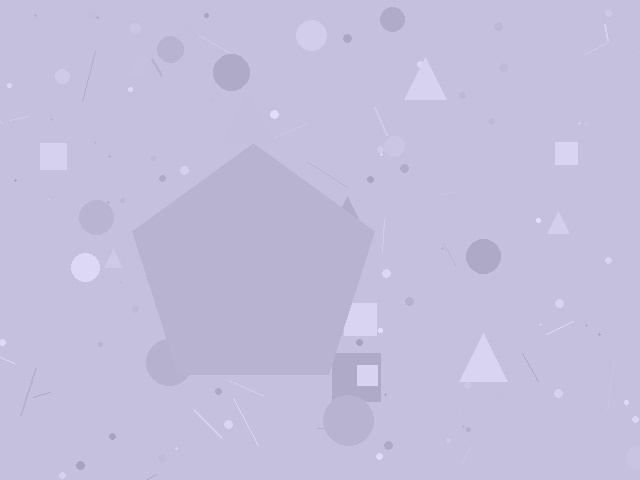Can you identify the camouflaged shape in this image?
The camouflaged shape is a pentagon.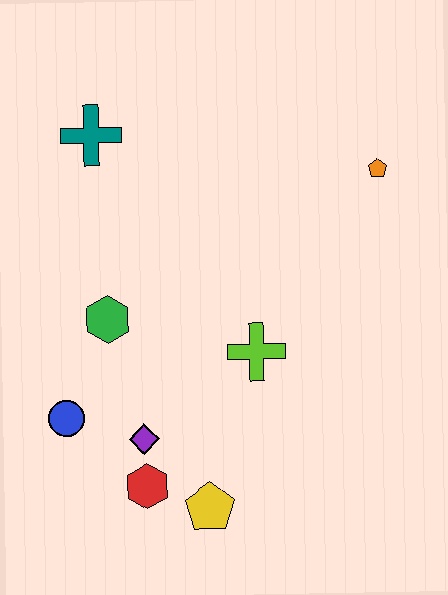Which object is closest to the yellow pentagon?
The red hexagon is closest to the yellow pentagon.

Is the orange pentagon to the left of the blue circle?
No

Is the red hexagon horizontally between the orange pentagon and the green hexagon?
Yes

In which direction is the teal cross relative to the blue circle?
The teal cross is above the blue circle.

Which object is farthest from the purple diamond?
The orange pentagon is farthest from the purple diamond.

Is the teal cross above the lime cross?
Yes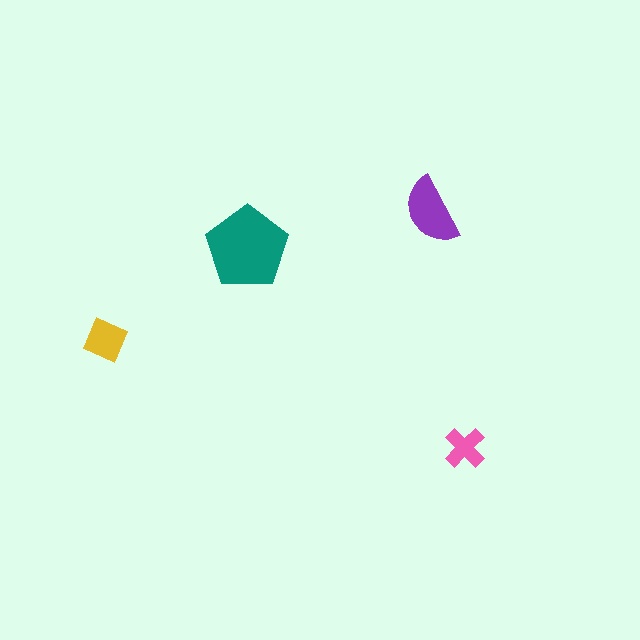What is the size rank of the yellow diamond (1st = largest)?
3rd.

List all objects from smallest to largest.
The pink cross, the yellow diamond, the purple semicircle, the teal pentagon.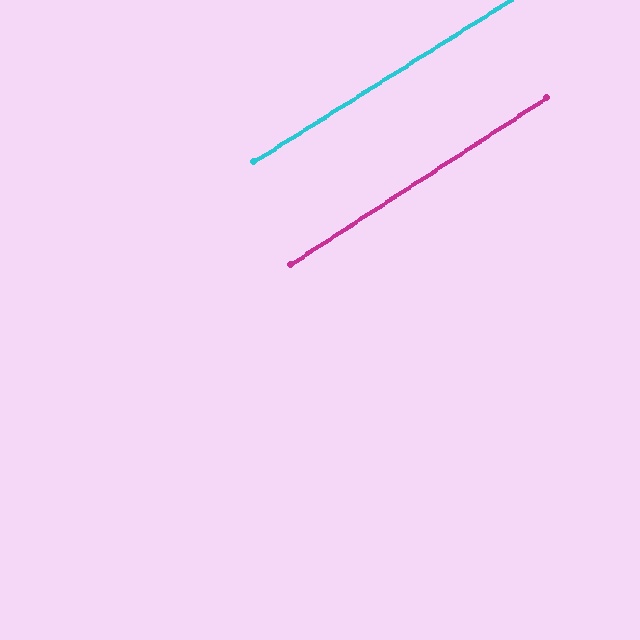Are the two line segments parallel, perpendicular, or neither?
Parallel — their directions differ by only 0.7°.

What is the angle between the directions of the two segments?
Approximately 1 degree.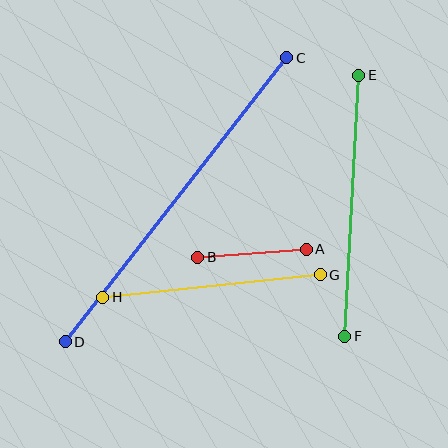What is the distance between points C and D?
The distance is approximately 360 pixels.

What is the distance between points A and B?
The distance is approximately 109 pixels.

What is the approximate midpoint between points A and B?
The midpoint is at approximately (252, 253) pixels.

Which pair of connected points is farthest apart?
Points C and D are farthest apart.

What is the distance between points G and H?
The distance is approximately 219 pixels.